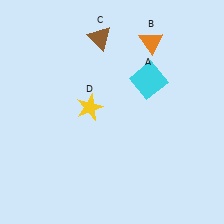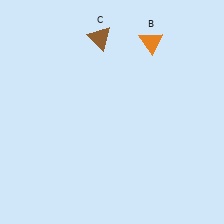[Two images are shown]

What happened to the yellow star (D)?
The yellow star (D) was removed in Image 2. It was in the top-left area of Image 1.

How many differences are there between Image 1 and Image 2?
There are 2 differences between the two images.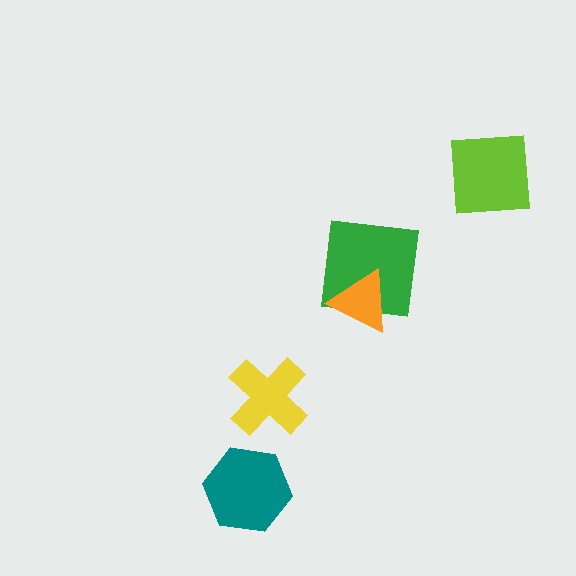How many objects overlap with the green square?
1 object overlaps with the green square.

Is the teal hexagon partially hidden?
No, no other shape covers it.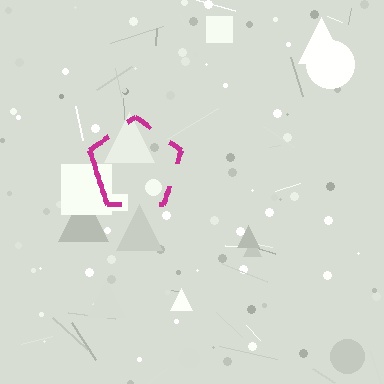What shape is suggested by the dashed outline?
The dashed outline suggests a pentagon.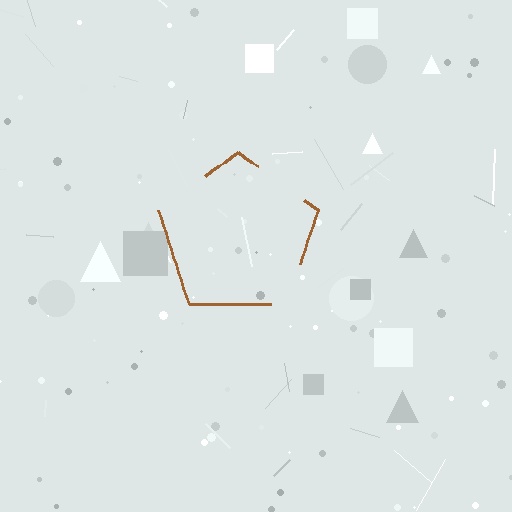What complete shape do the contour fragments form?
The contour fragments form a pentagon.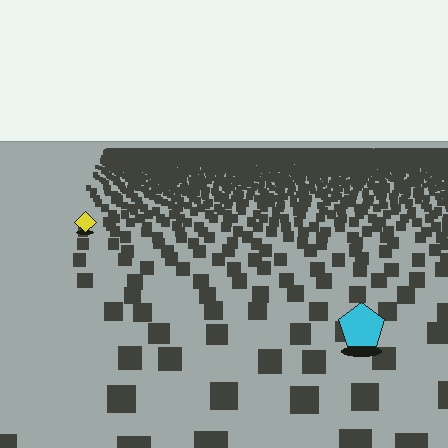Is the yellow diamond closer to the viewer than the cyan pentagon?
No. The cyan pentagon is closer — you can tell from the texture gradient: the ground texture is coarser near it.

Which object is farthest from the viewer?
The yellow diamond is farthest from the viewer. It appears smaller and the ground texture around it is denser.